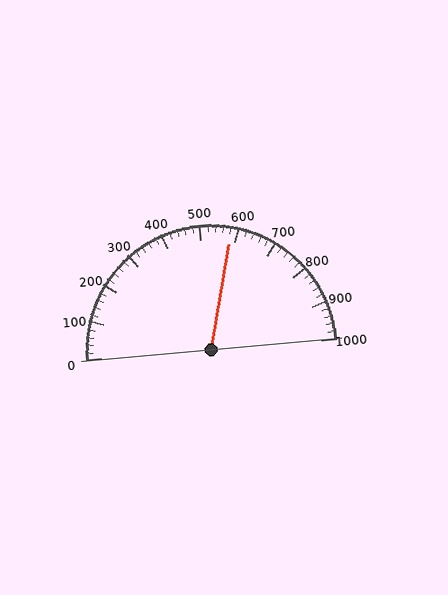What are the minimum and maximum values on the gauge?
The gauge ranges from 0 to 1000.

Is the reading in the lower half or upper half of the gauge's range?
The reading is in the upper half of the range (0 to 1000).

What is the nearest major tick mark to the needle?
The nearest major tick mark is 600.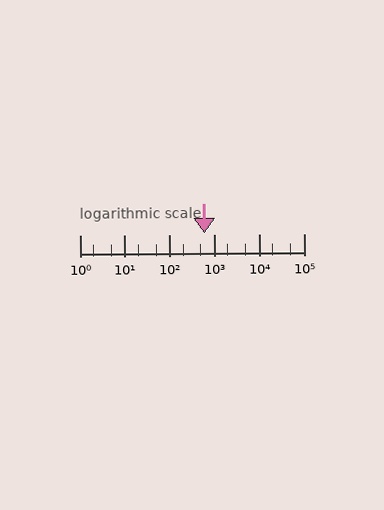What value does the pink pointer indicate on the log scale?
The pointer indicates approximately 600.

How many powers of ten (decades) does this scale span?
The scale spans 5 decades, from 1 to 100000.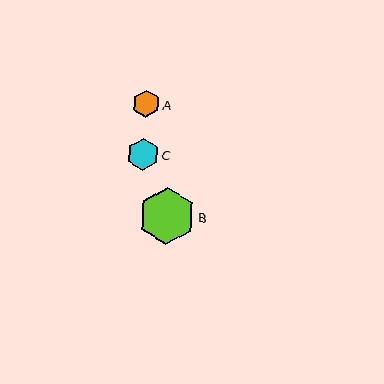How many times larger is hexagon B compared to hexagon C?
Hexagon B is approximately 1.8 times the size of hexagon C.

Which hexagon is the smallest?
Hexagon A is the smallest with a size of approximately 27 pixels.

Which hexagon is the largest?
Hexagon B is the largest with a size of approximately 57 pixels.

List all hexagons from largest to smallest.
From largest to smallest: B, C, A.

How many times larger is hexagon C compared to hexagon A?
Hexagon C is approximately 1.2 times the size of hexagon A.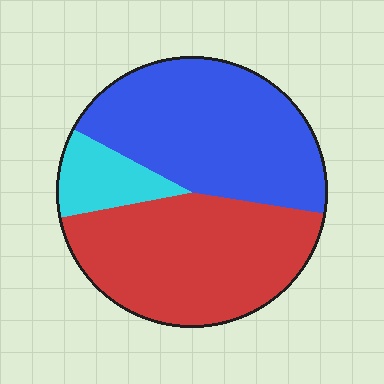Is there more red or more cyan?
Red.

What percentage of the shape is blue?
Blue covers about 45% of the shape.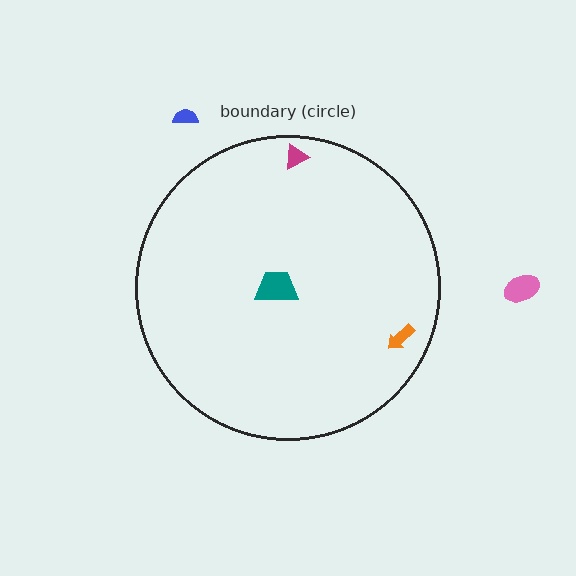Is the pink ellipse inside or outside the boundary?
Outside.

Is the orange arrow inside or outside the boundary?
Inside.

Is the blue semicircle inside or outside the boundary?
Outside.